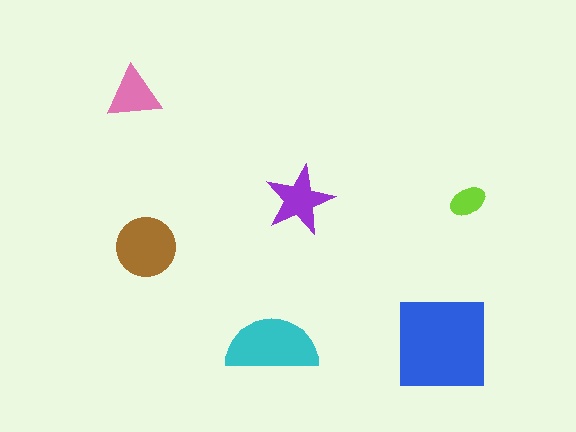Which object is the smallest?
The lime ellipse.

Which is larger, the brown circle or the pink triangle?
The brown circle.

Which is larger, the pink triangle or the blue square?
The blue square.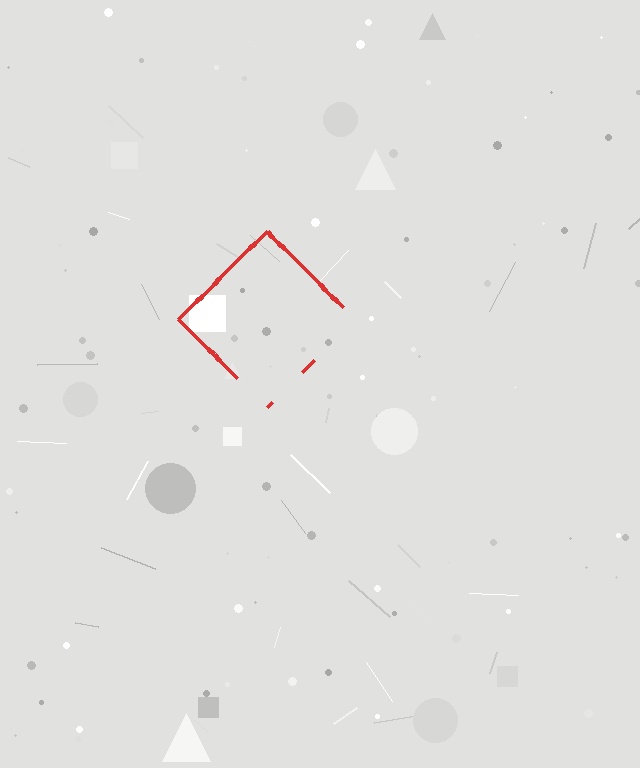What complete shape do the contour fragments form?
The contour fragments form a diamond.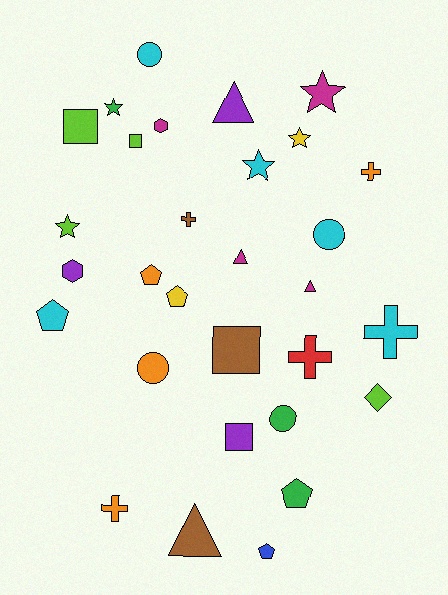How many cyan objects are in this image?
There are 5 cyan objects.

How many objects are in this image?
There are 30 objects.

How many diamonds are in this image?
There is 1 diamond.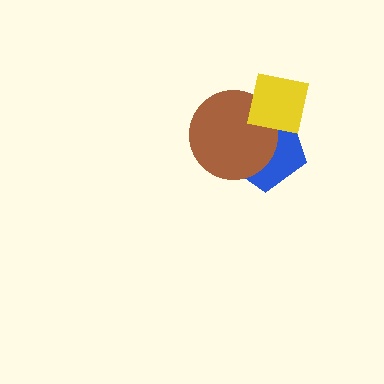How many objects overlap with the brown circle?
2 objects overlap with the brown circle.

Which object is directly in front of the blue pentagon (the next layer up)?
The brown circle is directly in front of the blue pentagon.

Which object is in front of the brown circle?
The yellow square is in front of the brown circle.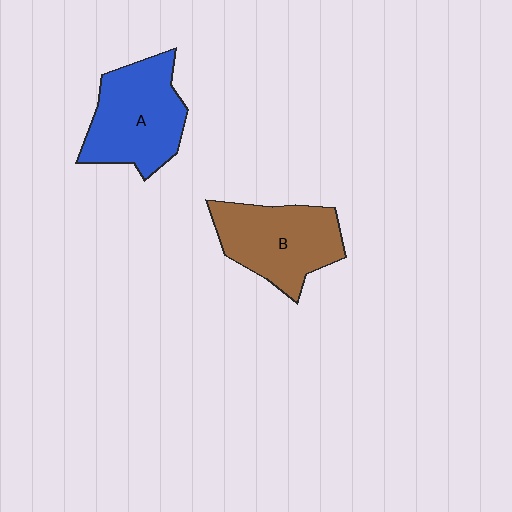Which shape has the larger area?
Shape A (blue).